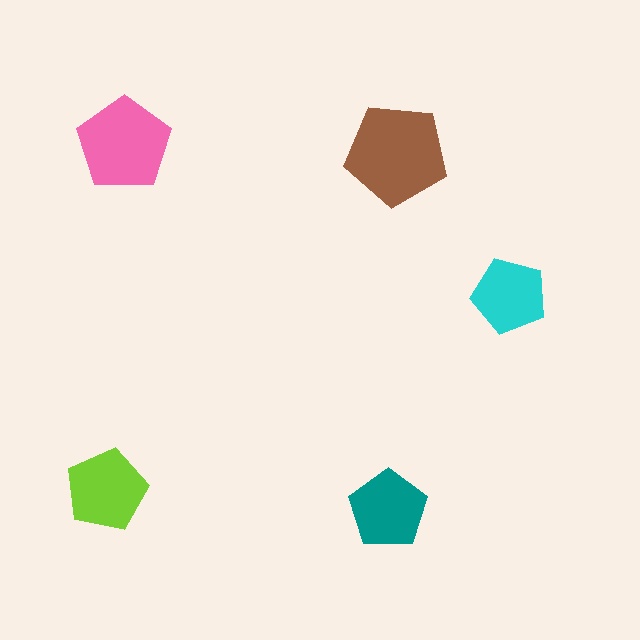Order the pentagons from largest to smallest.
the brown one, the pink one, the lime one, the teal one, the cyan one.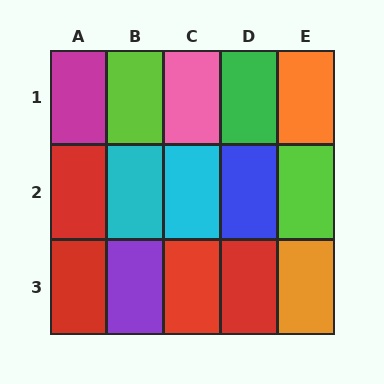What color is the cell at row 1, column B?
Lime.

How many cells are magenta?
1 cell is magenta.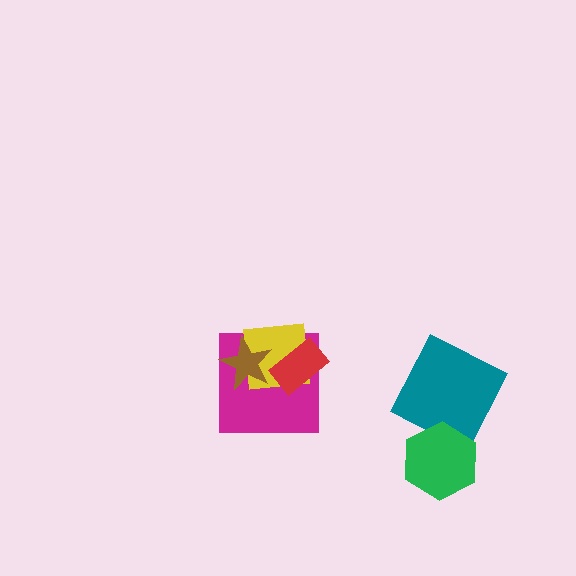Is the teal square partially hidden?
Yes, it is partially covered by another shape.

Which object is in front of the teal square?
The green hexagon is in front of the teal square.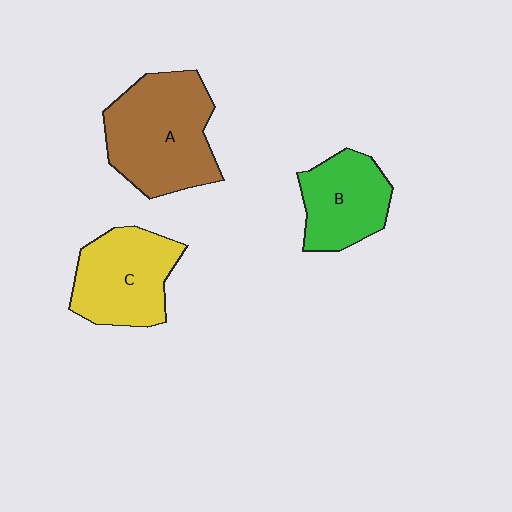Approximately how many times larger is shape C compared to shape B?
Approximately 1.2 times.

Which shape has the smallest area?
Shape B (green).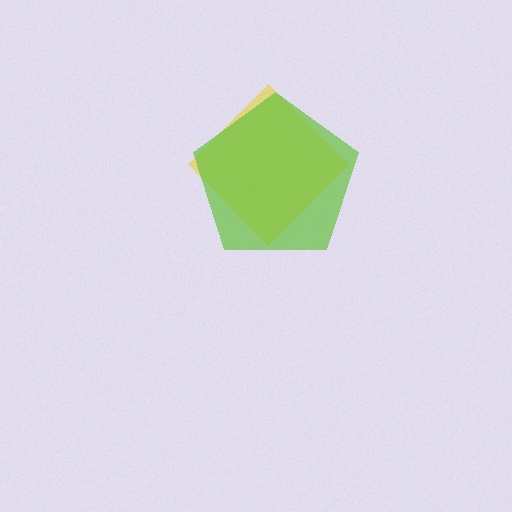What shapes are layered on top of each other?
The layered shapes are: a yellow diamond, a lime pentagon.